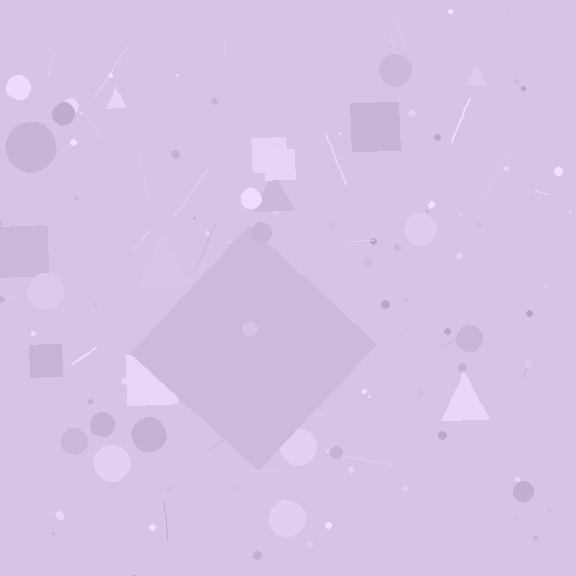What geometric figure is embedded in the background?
A diamond is embedded in the background.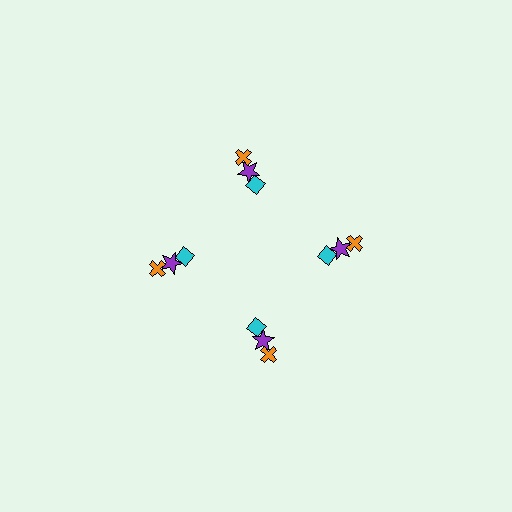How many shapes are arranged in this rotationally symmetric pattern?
There are 12 shapes, arranged in 4 groups of 3.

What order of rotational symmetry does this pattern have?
This pattern has 4-fold rotational symmetry.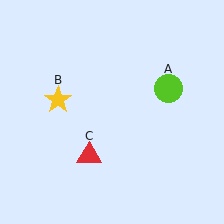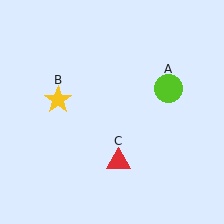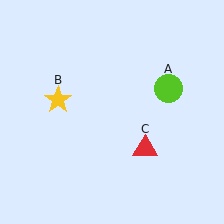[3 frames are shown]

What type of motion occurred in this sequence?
The red triangle (object C) rotated counterclockwise around the center of the scene.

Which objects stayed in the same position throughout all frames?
Lime circle (object A) and yellow star (object B) remained stationary.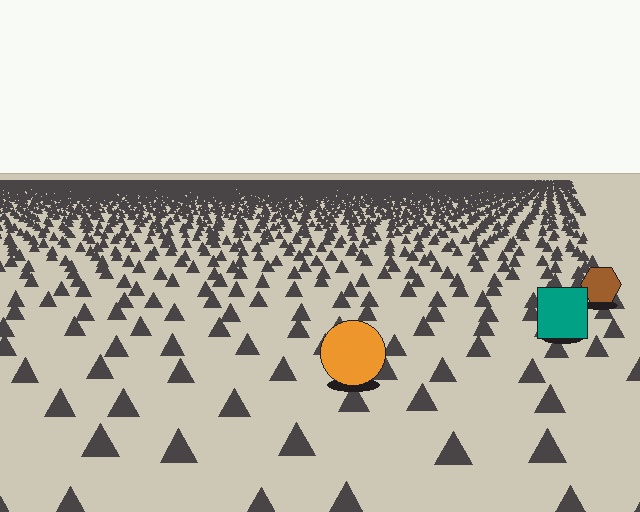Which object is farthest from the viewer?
The brown hexagon is farthest from the viewer. It appears smaller and the ground texture around it is denser.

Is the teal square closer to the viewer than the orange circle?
No. The orange circle is closer — you can tell from the texture gradient: the ground texture is coarser near it.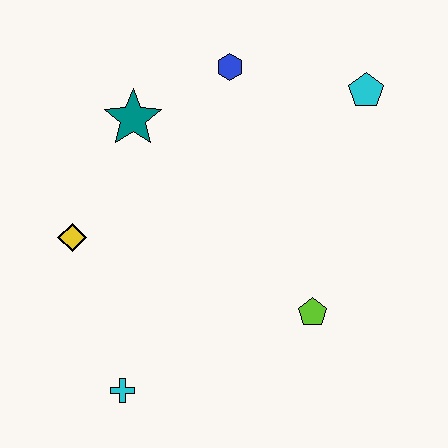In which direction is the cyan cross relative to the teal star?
The cyan cross is below the teal star.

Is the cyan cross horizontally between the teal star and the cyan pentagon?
No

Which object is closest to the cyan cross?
The yellow diamond is closest to the cyan cross.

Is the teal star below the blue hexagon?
Yes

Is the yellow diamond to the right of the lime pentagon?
No